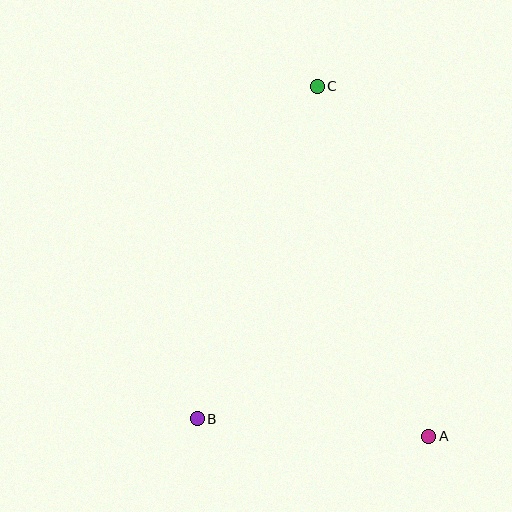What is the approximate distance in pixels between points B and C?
The distance between B and C is approximately 354 pixels.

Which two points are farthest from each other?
Points A and C are farthest from each other.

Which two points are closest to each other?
Points A and B are closest to each other.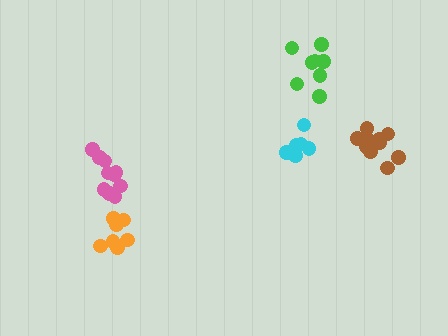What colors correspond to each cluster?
The clusters are colored: pink, green, brown, cyan, orange.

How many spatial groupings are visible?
There are 5 spatial groupings.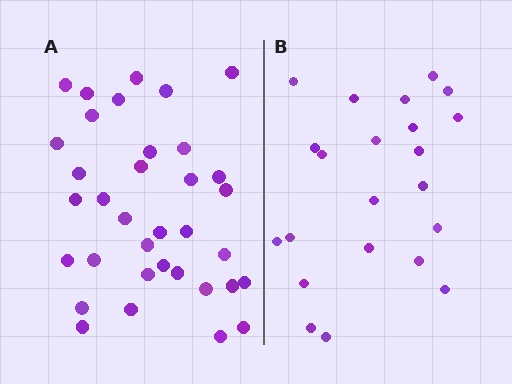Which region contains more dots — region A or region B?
Region A (the left region) has more dots.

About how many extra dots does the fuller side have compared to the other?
Region A has approximately 15 more dots than region B.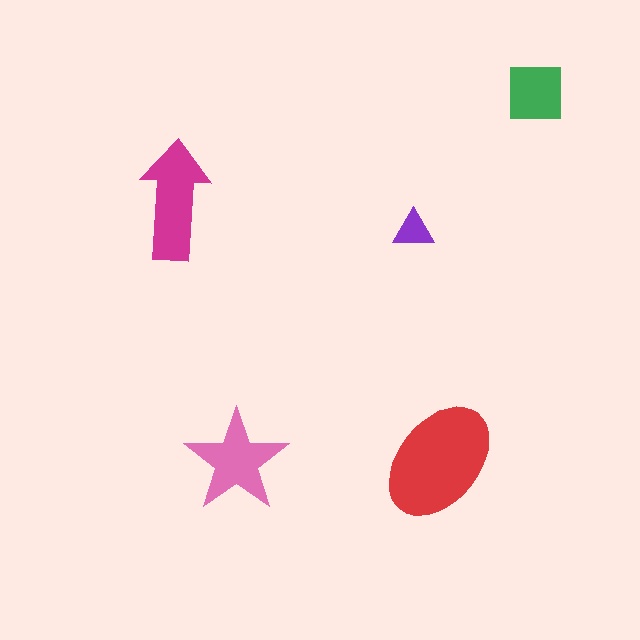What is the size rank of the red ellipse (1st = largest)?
1st.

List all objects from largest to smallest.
The red ellipse, the magenta arrow, the pink star, the green square, the purple triangle.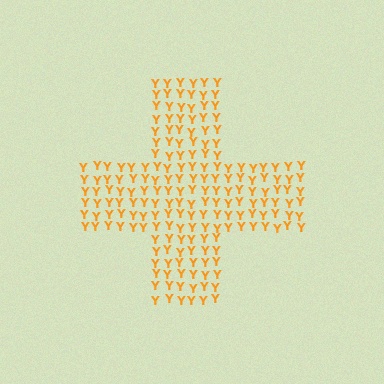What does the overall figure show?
The overall figure shows a cross.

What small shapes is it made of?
It is made of small letter Y's.